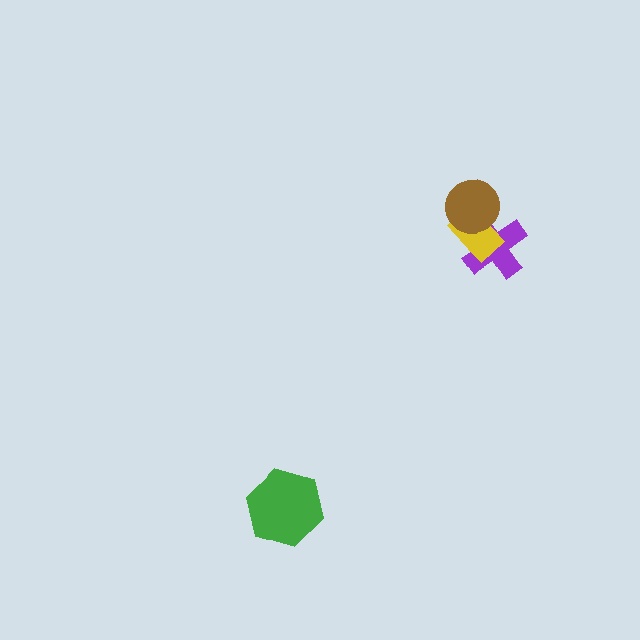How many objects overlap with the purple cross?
2 objects overlap with the purple cross.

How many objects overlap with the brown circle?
2 objects overlap with the brown circle.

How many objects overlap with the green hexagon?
0 objects overlap with the green hexagon.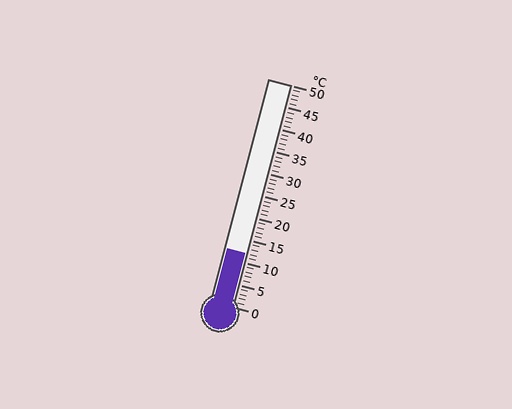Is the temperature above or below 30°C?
The temperature is below 30°C.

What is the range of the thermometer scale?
The thermometer scale ranges from 0°C to 50°C.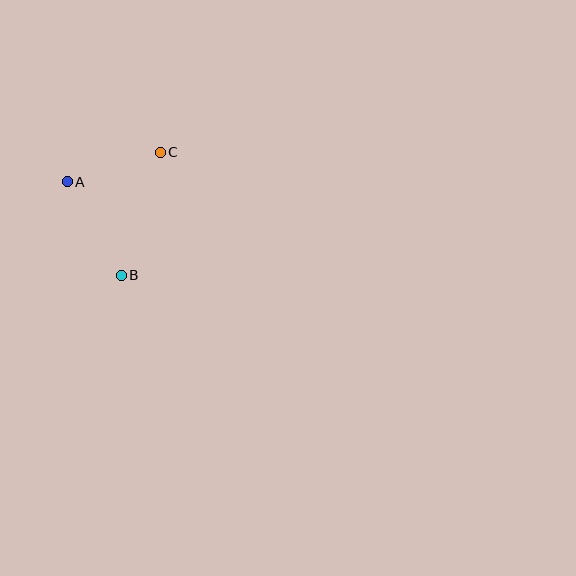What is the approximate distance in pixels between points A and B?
The distance between A and B is approximately 108 pixels.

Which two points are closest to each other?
Points A and C are closest to each other.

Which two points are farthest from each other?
Points B and C are farthest from each other.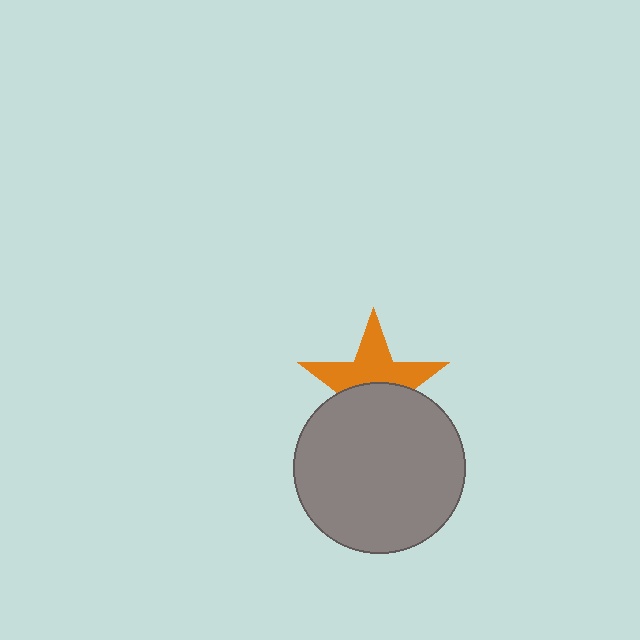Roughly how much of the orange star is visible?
About half of it is visible (roughly 53%).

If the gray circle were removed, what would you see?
You would see the complete orange star.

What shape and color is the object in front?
The object in front is a gray circle.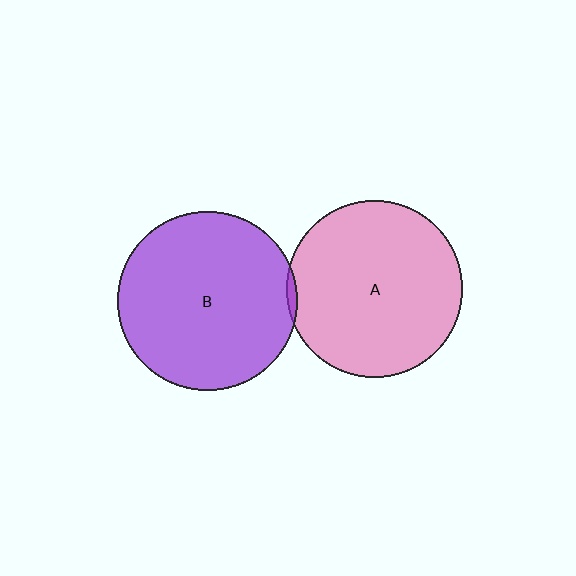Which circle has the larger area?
Circle B (purple).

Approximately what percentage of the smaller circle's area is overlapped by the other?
Approximately 5%.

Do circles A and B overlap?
Yes.